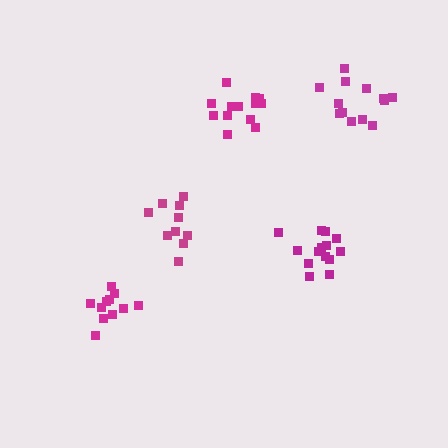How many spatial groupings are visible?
There are 5 spatial groupings.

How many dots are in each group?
Group 1: 14 dots, Group 2: 13 dots, Group 3: 10 dots, Group 4: 14 dots, Group 5: 11 dots (62 total).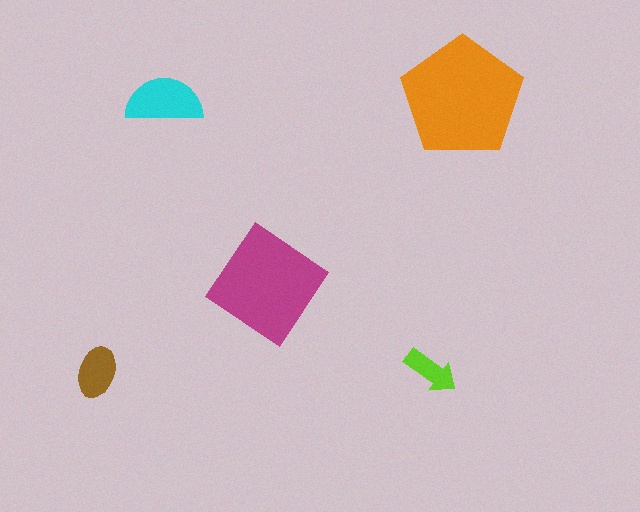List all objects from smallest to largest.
The lime arrow, the brown ellipse, the cyan semicircle, the magenta diamond, the orange pentagon.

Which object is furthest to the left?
The brown ellipse is leftmost.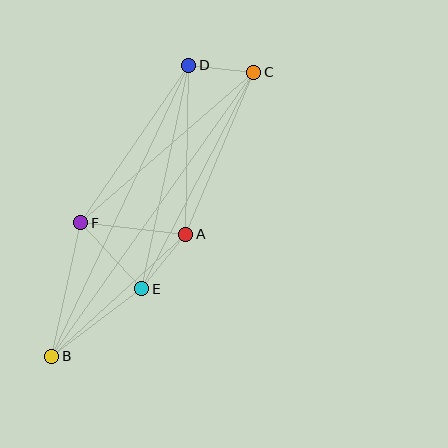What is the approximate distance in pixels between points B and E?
The distance between B and E is approximately 113 pixels.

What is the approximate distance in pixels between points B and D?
The distance between B and D is approximately 322 pixels.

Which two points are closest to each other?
Points C and D are closest to each other.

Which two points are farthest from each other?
Points B and C are farthest from each other.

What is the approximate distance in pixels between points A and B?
The distance between A and B is approximately 181 pixels.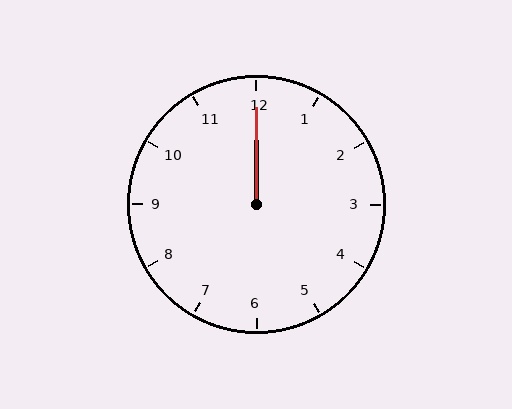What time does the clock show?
12:00.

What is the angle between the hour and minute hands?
Approximately 0 degrees.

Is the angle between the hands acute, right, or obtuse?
It is acute.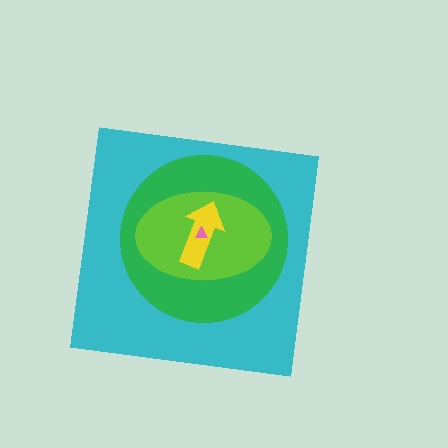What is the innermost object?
The pink triangle.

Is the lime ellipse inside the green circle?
Yes.